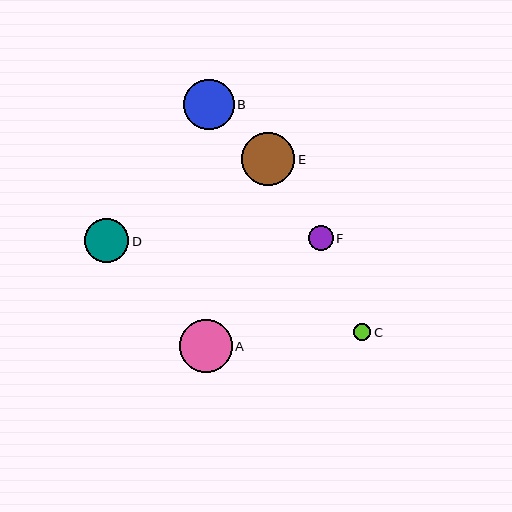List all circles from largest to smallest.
From largest to smallest: E, A, B, D, F, C.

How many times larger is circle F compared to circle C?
Circle F is approximately 1.5 times the size of circle C.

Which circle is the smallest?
Circle C is the smallest with a size of approximately 17 pixels.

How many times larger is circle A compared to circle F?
Circle A is approximately 2.1 times the size of circle F.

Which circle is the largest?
Circle E is the largest with a size of approximately 54 pixels.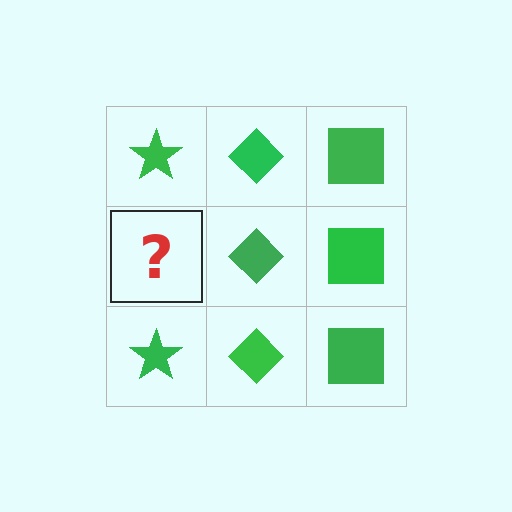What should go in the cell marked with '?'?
The missing cell should contain a green star.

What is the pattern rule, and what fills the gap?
The rule is that each column has a consistent shape. The gap should be filled with a green star.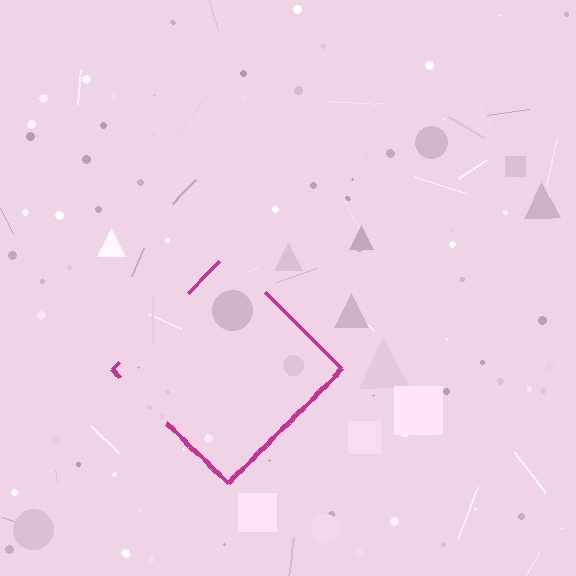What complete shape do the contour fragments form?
The contour fragments form a diamond.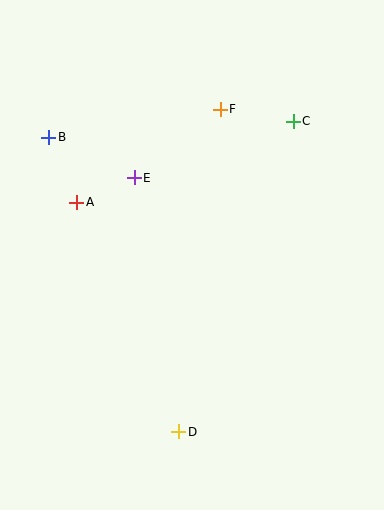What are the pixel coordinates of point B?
Point B is at (49, 137).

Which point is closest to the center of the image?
Point E at (134, 178) is closest to the center.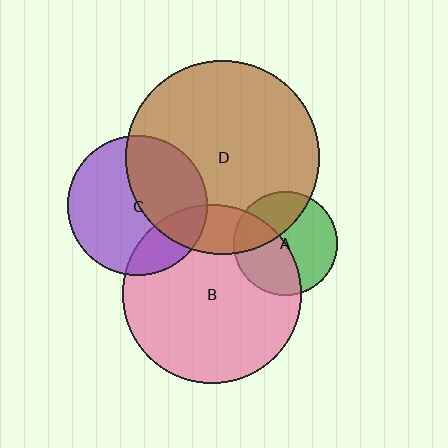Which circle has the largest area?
Circle D (brown).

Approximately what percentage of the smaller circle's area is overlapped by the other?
Approximately 40%.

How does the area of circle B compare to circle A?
Approximately 3.0 times.